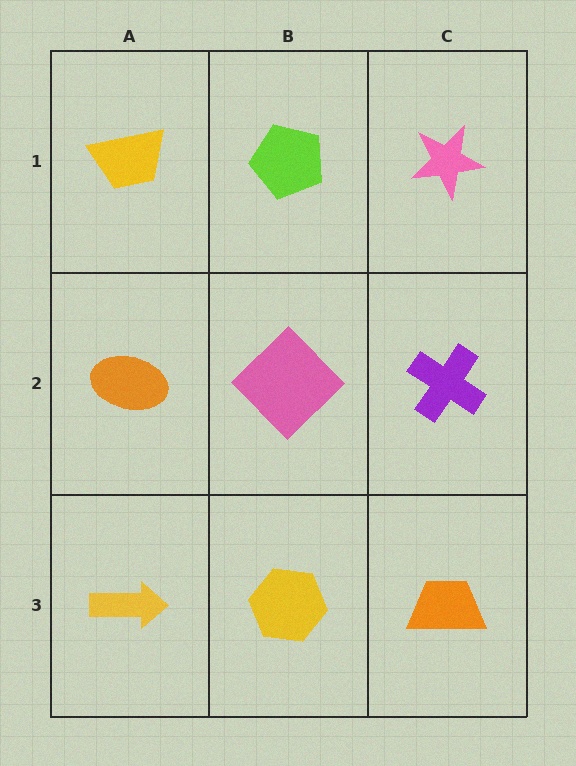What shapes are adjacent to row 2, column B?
A lime pentagon (row 1, column B), a yellow hexagon (row 3, column B), an orange ellipse (row 2, column A), a purple cross (row 2, column C).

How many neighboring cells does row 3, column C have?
2.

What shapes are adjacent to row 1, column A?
An orange ellipse (row 2, column A), a lime pentagon (row 1, column B).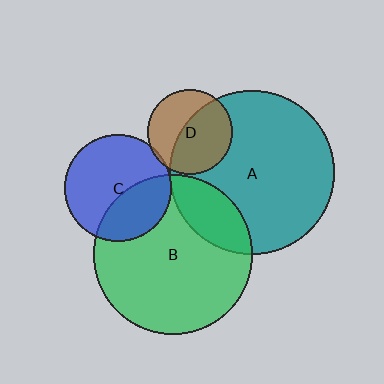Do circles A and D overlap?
Yes.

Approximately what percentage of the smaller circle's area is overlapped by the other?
Approximately 55%.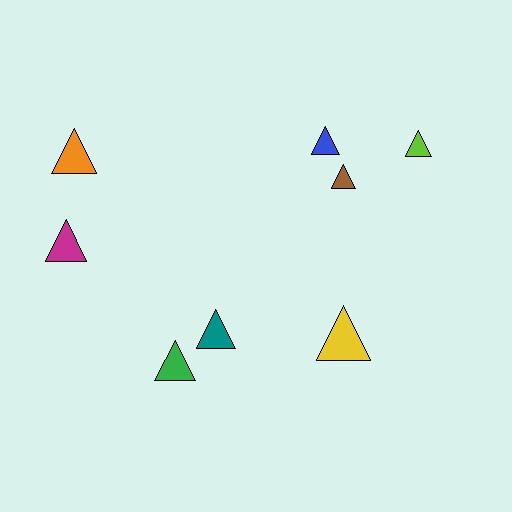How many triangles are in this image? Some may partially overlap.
There are 8 triangles.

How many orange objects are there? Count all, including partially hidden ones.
There is 1 orange object.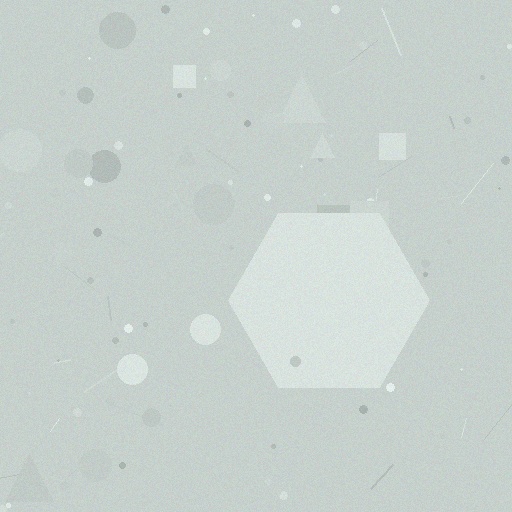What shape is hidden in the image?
A hexagon is hidden in the image.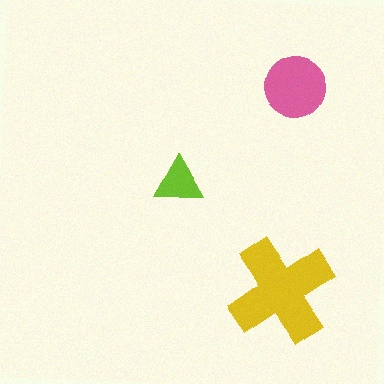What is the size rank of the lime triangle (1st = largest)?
3rd.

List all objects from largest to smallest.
The yellow cross, the pink circle, the lime triangle.